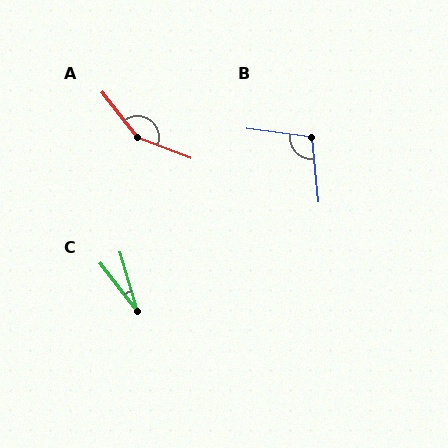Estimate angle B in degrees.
Approximately 103 degrees.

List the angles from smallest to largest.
C (21°), B (103°), A (149°).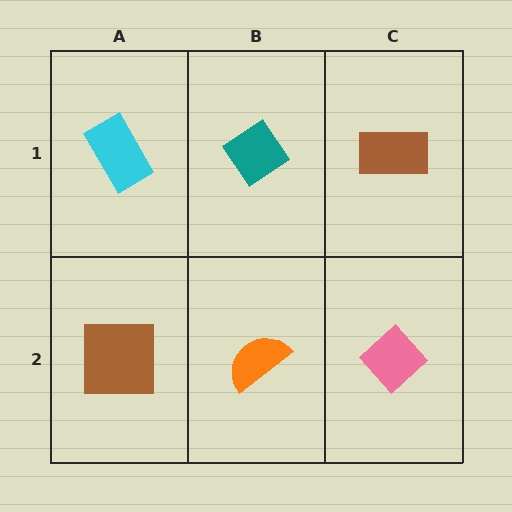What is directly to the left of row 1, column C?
A teal diamond.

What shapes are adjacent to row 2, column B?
A teal diamond (row 1, column B), a brown square (row 2, column A), a pink diamond (row 2, column C).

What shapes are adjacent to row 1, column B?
An orange semicircle (row 2, column B), a cyan rectangle (row 1, column A), a brown rectangle (row 1, column C).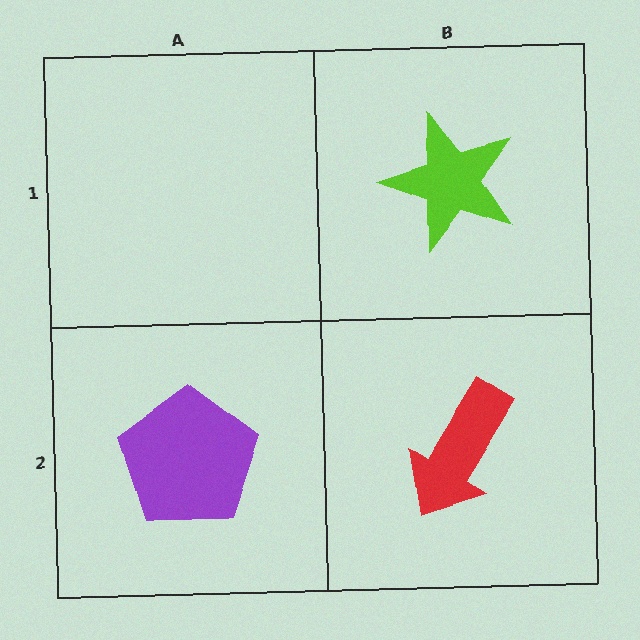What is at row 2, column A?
A purple pentagon.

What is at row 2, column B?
A red arrow.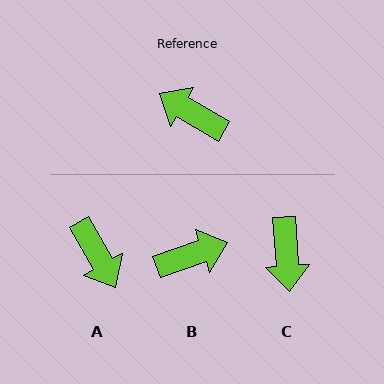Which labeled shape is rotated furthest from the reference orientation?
A, about 150 degrees away.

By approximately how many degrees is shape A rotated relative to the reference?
Approximately 150 degrees counter-clockwise.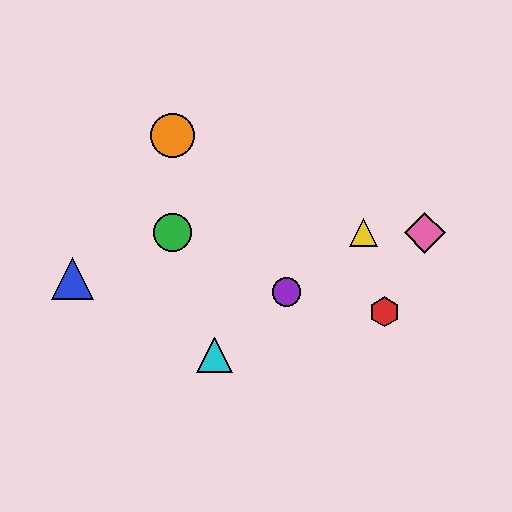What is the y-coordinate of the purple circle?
The purple circle is at y≈292.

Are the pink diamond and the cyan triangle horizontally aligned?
No, the pink diamond is at y≈233 and the cyan triangle is at y≈355.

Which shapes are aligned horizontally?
The green circle, the yellow triangle, the pink diamond are aligned horizontally.